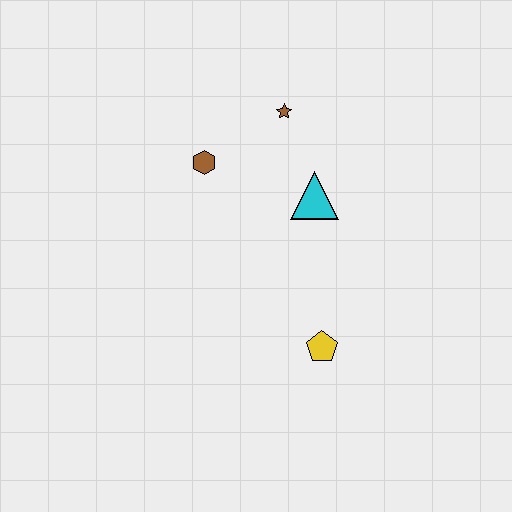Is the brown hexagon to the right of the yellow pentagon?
No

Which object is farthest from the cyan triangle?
The yellow pentagon is farthest from the cyan triangle.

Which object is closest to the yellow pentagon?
The cyan triangle is closest to the yellow pentagon.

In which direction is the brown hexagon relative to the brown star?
The brown hexagon is to the left of the brown star.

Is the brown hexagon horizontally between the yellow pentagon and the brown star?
No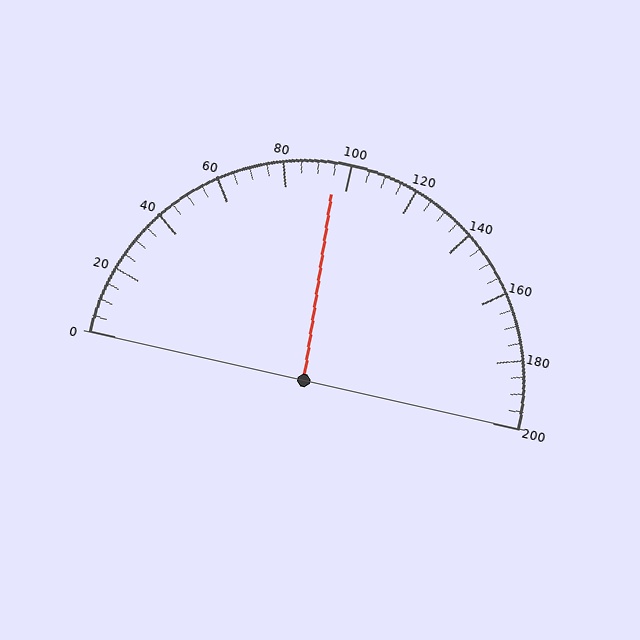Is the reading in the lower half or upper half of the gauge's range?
The reading is in the lower half of the range (0 to 200).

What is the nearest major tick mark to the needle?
The nearest major tick mark is 100.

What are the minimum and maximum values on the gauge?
The gauge ranges from 0 to 200.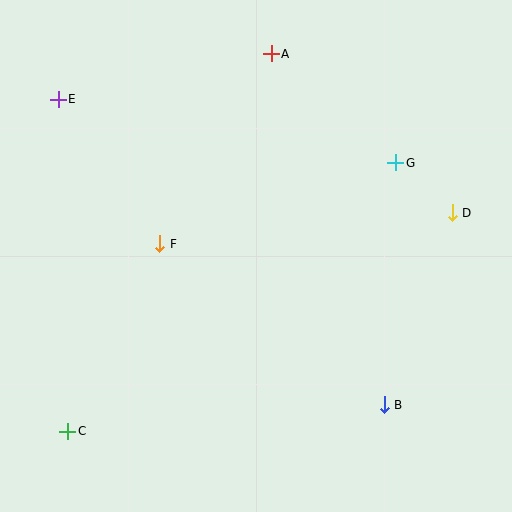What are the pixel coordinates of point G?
Point G is at (396, 163).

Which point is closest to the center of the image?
Point F at (160, 244) is closest to the center.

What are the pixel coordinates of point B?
Point B is at (384, 405).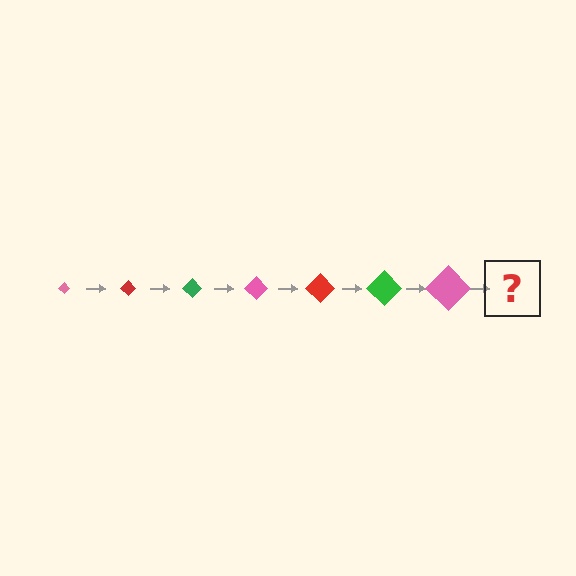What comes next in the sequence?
The next element should be a red diamond, larger than the previous one.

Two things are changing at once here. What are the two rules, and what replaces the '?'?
The two rules are that the diamond grows larger each step and the color cycles through pink, red, and green. The '?' should be a red diamond, larger than the previous one.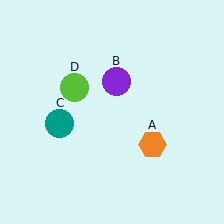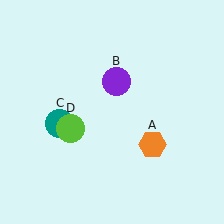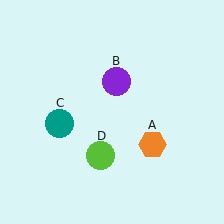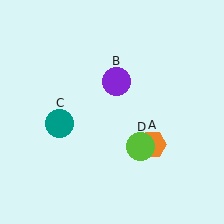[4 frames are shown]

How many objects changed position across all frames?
1 object changed position: lime circle (object D).